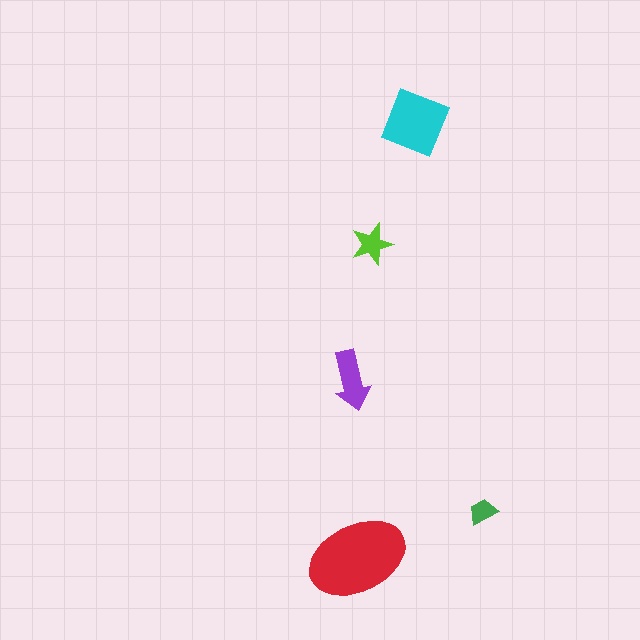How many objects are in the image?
There are 5 objects in the image.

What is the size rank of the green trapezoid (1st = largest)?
5th.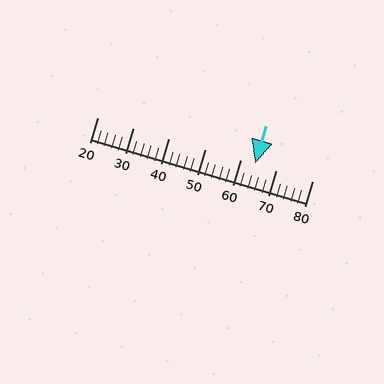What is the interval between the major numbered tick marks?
The major tick marks are spaced 10 units apart.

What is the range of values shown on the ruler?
The ruler shows values from 20 to 80.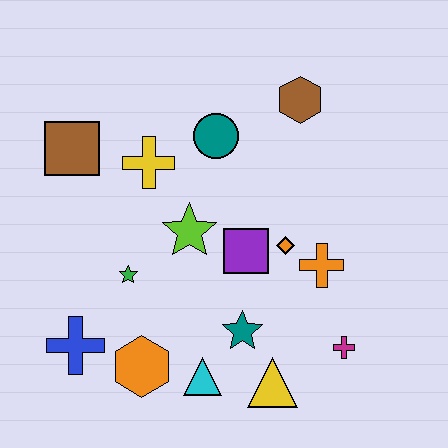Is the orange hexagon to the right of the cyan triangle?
No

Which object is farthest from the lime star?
The magenta cross is farthest from the lime star.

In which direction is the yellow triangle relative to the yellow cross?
The yellow triangle is below the yellow cross.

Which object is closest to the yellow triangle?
The teal star is closest to the yellow triangle.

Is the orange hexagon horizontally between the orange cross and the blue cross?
Yes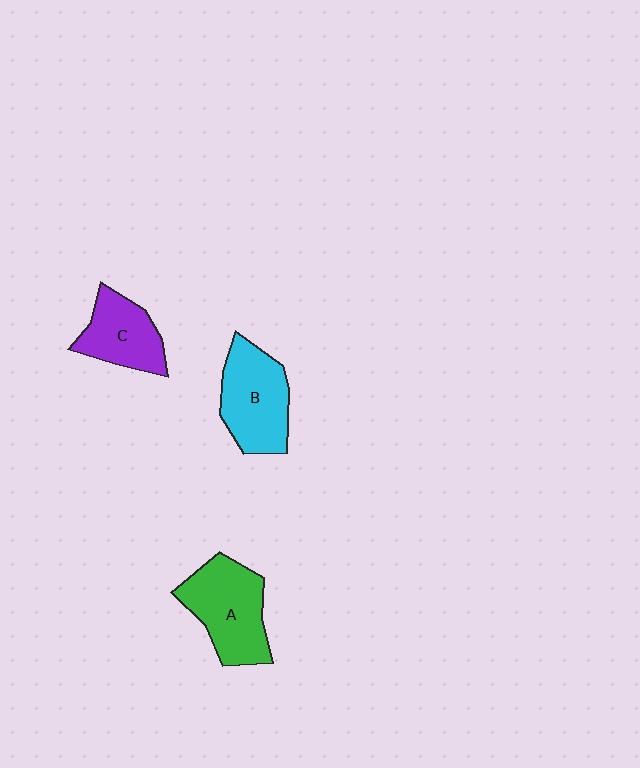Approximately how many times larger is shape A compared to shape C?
Approximately 1.4 times.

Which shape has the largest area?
Shape A (green).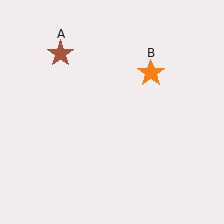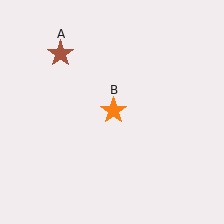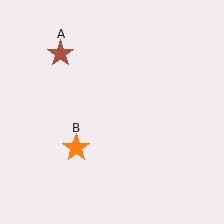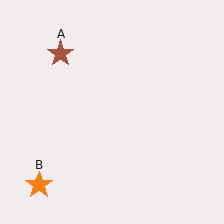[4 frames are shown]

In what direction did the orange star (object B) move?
The orange star (object B) moved down and to the left.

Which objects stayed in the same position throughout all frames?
Brown star (object A) remained stationary.